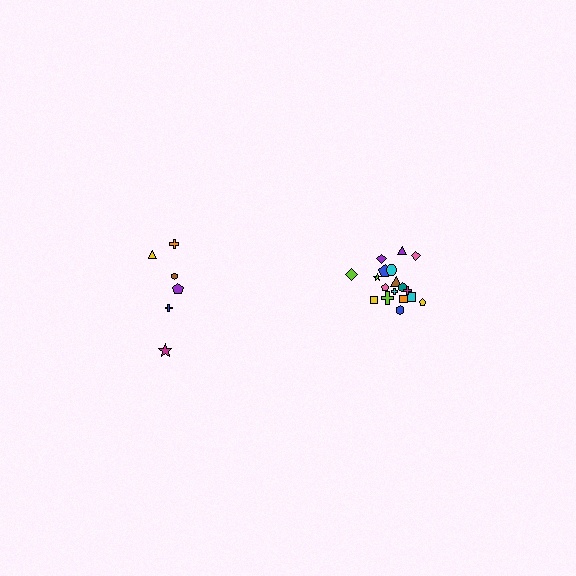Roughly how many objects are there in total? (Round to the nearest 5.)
Roughly 25 objects in total.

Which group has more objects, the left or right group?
The right group.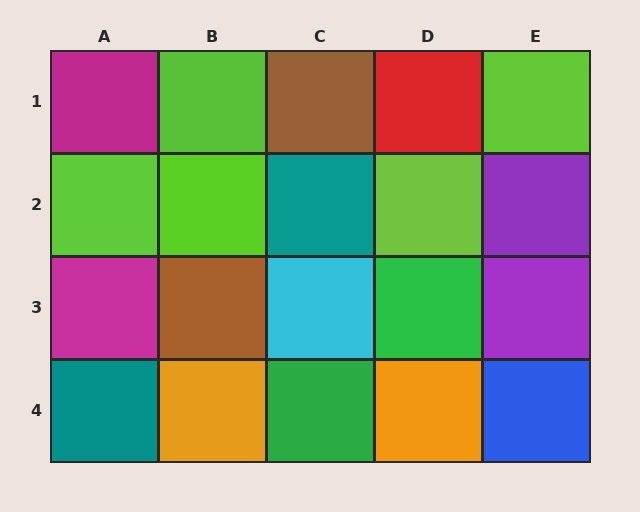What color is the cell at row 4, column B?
Orange.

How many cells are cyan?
1 cell is cyan.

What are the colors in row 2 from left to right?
Lime, lime, teal, lime, purple.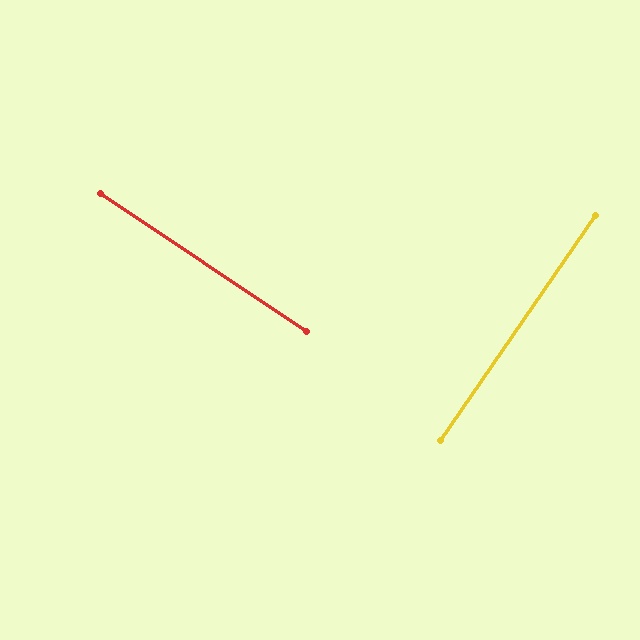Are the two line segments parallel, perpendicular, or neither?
Perpendicular — they meet at approximately 90°.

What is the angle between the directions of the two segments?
Approximately 90 degrees.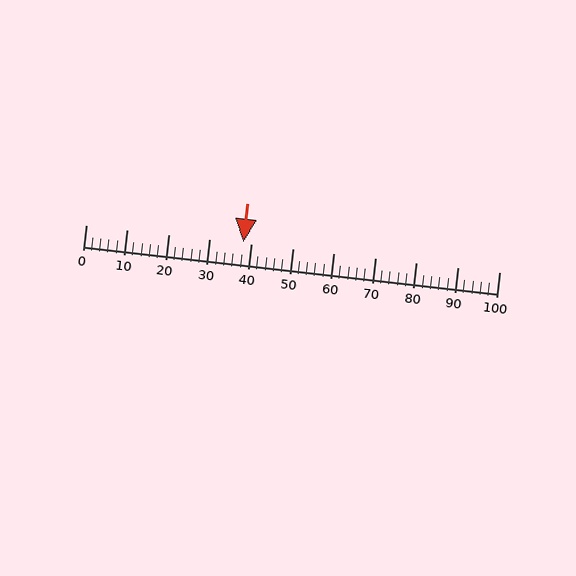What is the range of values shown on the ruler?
The ruler shows values from 0 to 100.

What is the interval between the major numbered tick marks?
The major tick marks are spaced 10 units apart.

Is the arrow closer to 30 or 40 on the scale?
The arrow is closer to 40.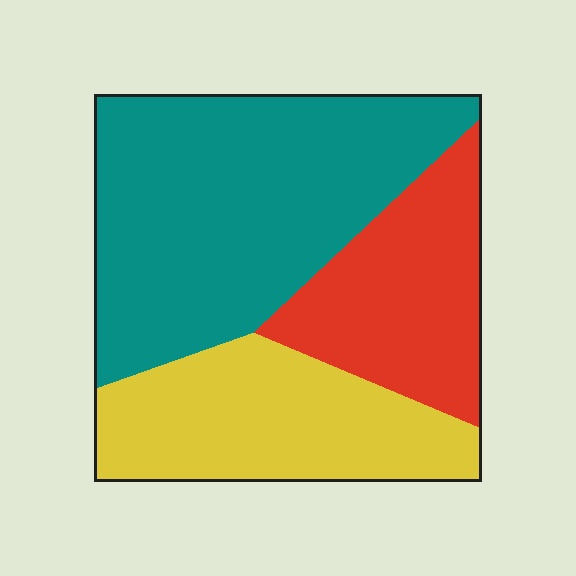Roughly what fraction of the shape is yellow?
Yellow covers 28% of the shape.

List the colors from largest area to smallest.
From largest to smallest: teal, yellow, red.